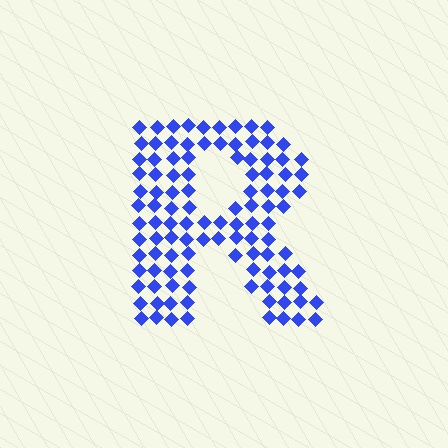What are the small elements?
The small elements are diamonds.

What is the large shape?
The large shape is the letter R.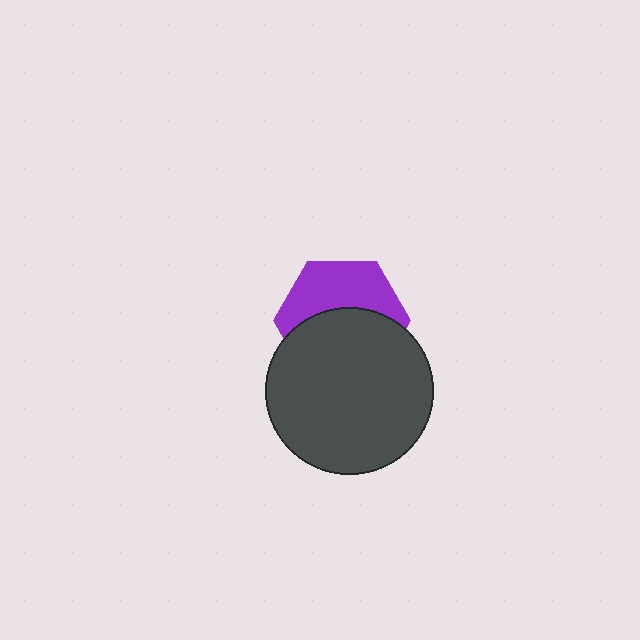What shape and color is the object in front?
The object in front is a dark gray circle.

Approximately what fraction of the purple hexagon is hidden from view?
Roughly 54% of the purple hexagon is hidden behind the dark gray circle.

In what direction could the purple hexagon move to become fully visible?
The purple hexagon could move up. That would shift it out from behind the dark gray circle entirely.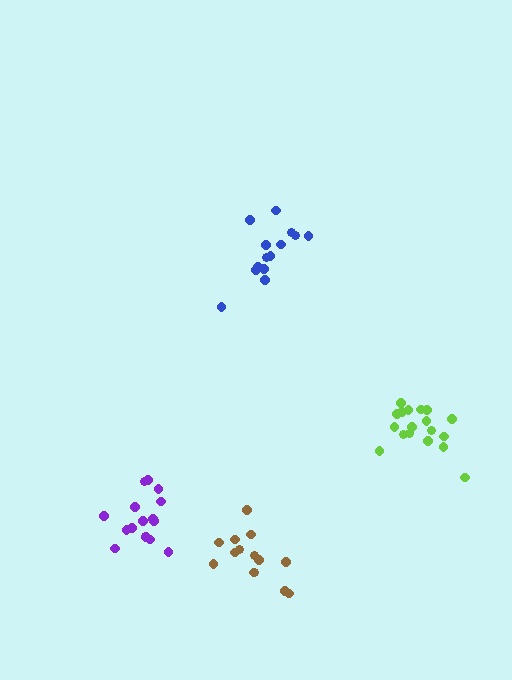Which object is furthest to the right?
The lime cluster is rightmost.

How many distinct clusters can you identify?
There are 4 distinct clusters.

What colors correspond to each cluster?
The clusters are colored: brown, blue, purple, lime.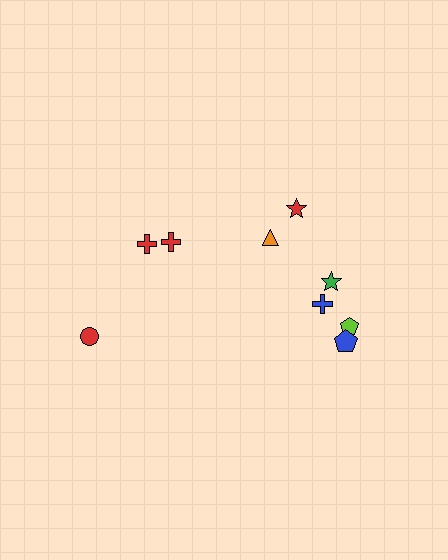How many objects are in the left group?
There are 3 objects.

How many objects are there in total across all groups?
There are 9 objects.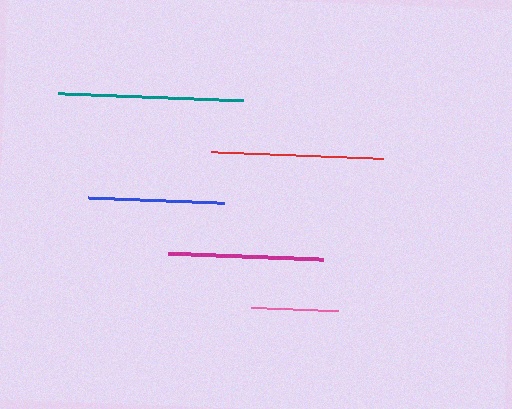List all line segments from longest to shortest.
From longest to shortest: teal, red, magenta, blue, pink.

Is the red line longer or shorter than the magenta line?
The red line is longer than the magenta line.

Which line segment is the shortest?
The pink line is the shortest at approximately 87 pixels.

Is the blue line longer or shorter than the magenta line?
The magenta line is longer than the blue line.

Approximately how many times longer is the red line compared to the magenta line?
The red line is approximately 1.1 times the length of the magenta line.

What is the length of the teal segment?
The teal segment is approximately 185 pixels long.